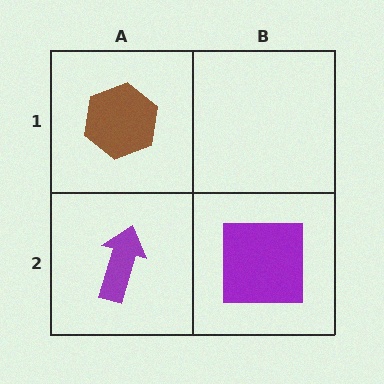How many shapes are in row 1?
1 shape.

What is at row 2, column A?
A purple arrow.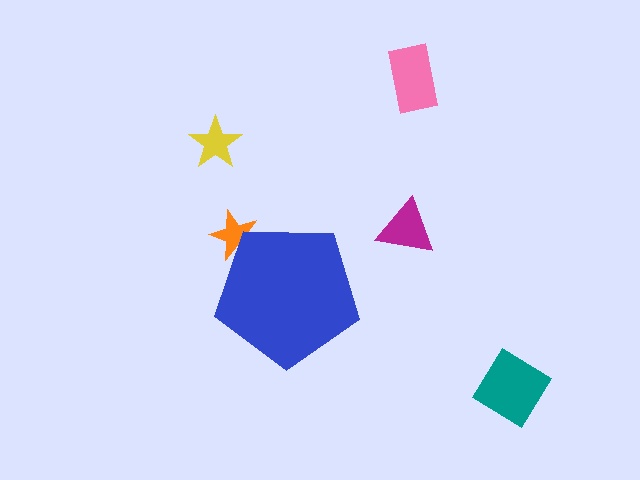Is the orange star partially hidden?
Yes, the orange star is partially hidden behind the blue pentagon.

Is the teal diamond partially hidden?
No, the teal diamond is fully visible.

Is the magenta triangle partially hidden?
No, the magenta triangle is fully visible.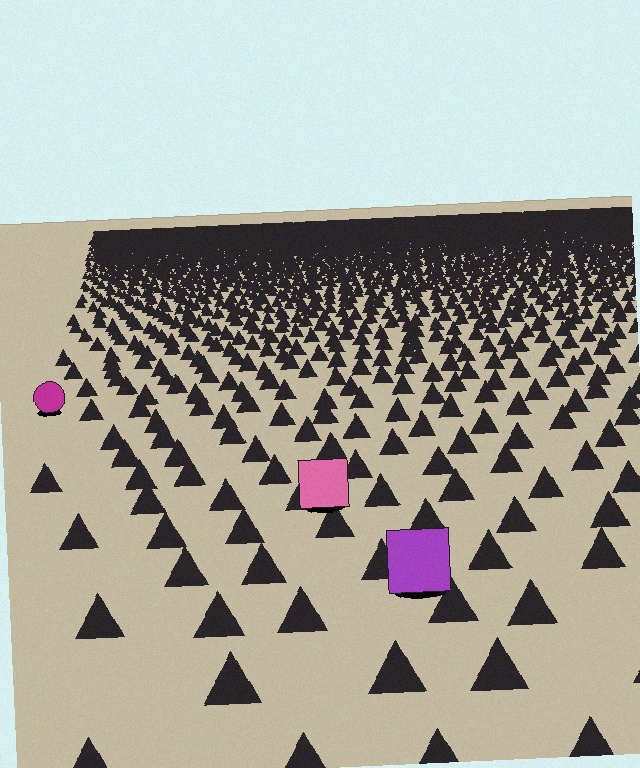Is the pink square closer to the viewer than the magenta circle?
Yes. The pink square is closer — you can tell from the texture gradient: the ground texture is coarser near it.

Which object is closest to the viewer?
The purple square is closest. The texture marks near it are larger and more spread out.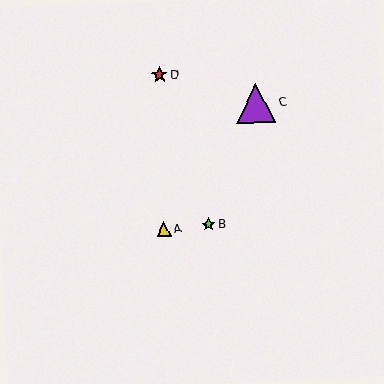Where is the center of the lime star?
The center of the lime star is at (209, 224).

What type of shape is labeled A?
Shape A is a yellow triangle.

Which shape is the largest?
The purple triangle (labeled C) is the largest.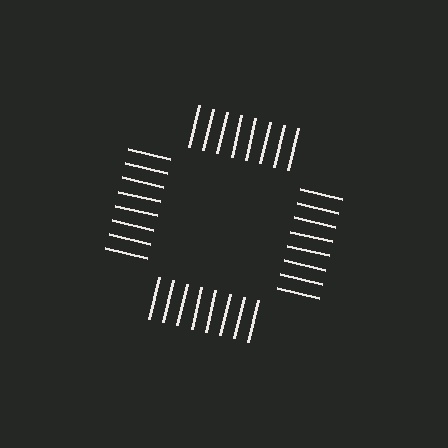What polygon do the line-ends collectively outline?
An illusory square — the line segments terminate on its edges but no continuous stroke is drawn.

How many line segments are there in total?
32 — 8 along each of the 4 edges.